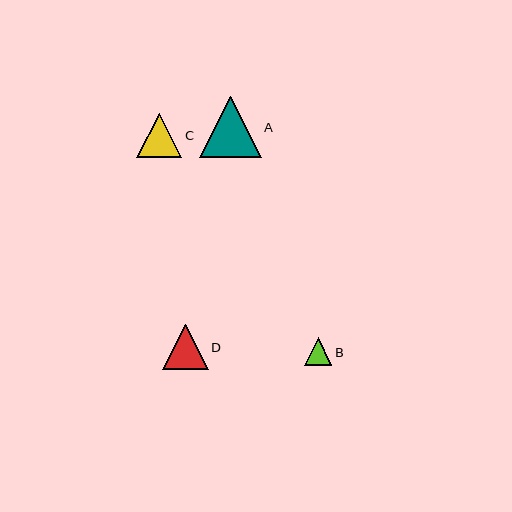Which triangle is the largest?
Triangle A is the largest with a size of approximately 61 pixels.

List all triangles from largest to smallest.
From largest to smallest: A, D, C, B.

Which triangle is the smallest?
Triangle B is the smallest with a size of approximately 28 pixels.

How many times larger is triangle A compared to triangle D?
Triangle A is approximately 1.3 times the size of triangle D.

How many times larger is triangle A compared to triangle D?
Triangle A is approximately 1.3 times the size of triangle D.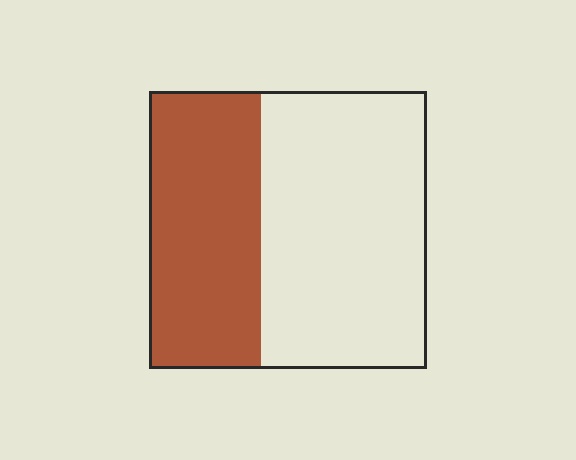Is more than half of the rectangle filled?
No.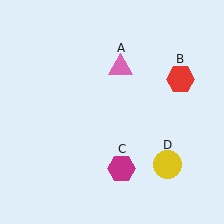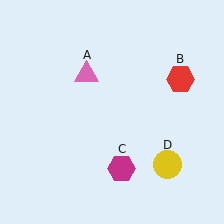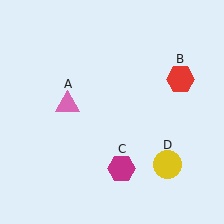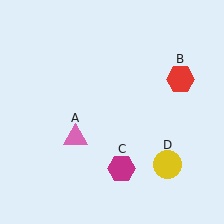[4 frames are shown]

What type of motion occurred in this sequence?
The pink triangle (object A) rotated counterclockwise around the center of the scene.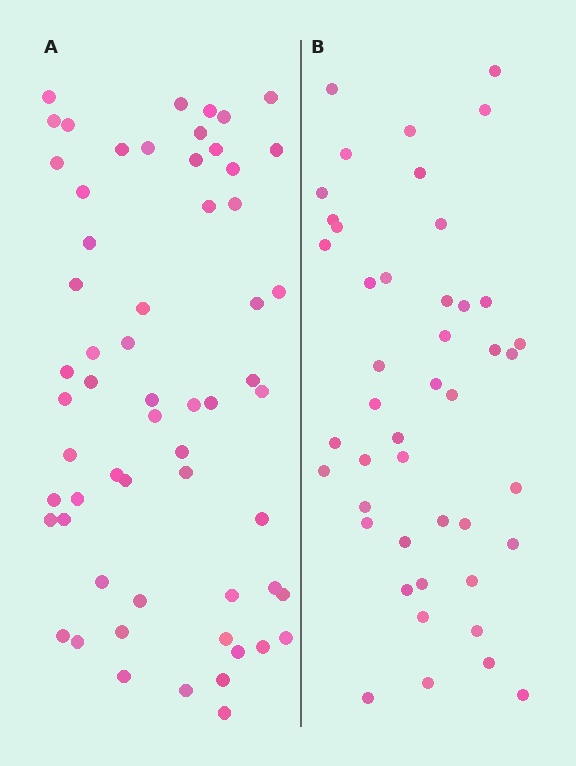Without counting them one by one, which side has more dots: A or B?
Region A (the left region) has more dots.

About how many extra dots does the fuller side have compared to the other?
Region A has approximately 15 more dots than region B.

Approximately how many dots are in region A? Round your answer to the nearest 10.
About 60 dots.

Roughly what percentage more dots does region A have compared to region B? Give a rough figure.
About 35% more.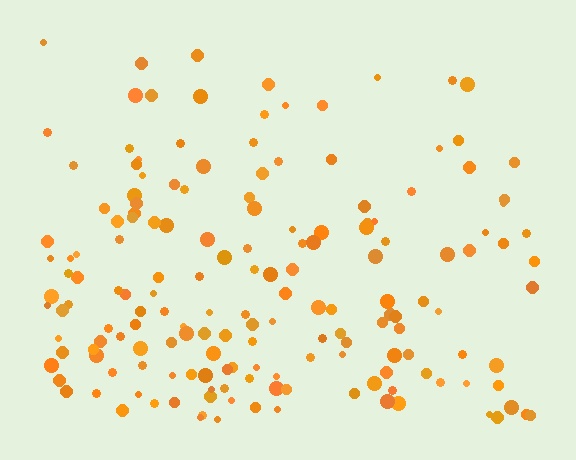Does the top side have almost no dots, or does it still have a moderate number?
Still a moderate number, just noticeably fewer than the bottom.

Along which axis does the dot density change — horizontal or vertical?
Vertical.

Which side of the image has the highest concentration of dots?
The bottom.